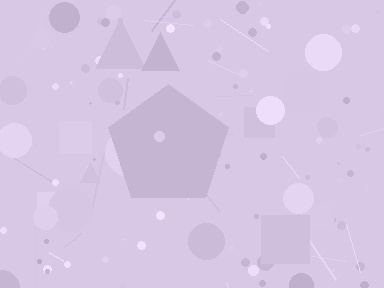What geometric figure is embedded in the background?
A pentagon is embedded in the background.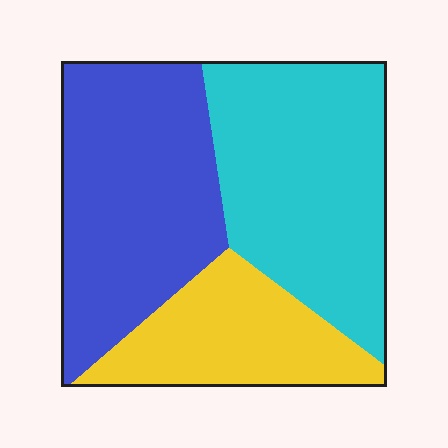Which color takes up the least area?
Yellow, at roughly 20%.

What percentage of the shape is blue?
Blue takes up about three eighths (3/8) of the shape.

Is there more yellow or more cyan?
Cyan.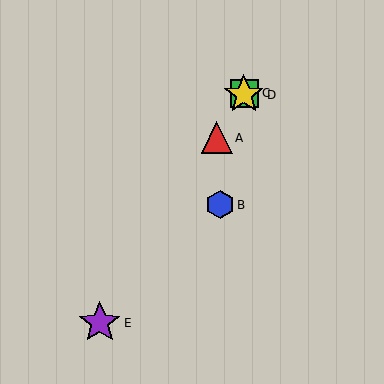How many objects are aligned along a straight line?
4 objects (A, C, D, E) are aligned along a straight line.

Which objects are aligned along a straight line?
Objects A, C, D, E are aligned along a straight line.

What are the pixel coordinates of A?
Object A is at (217, 138).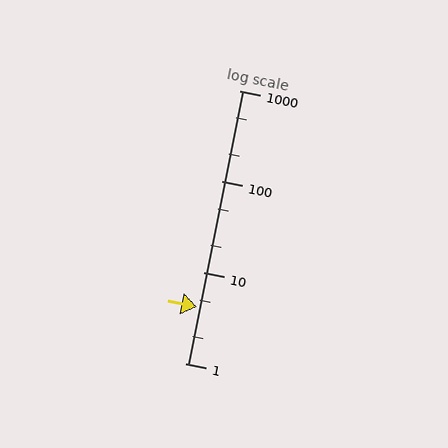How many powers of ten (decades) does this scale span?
The scale spans 3 decades, from 1 to 1000.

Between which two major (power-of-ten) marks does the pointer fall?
The pointer is between 1 and 10.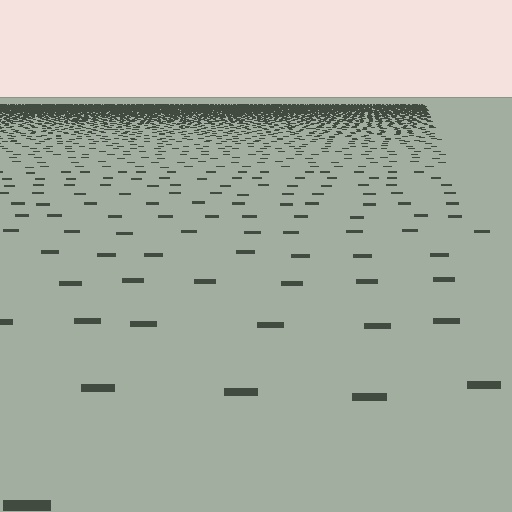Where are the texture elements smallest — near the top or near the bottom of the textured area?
Near the top.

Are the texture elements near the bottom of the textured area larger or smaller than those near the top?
Larger. Near the bottom, elements are closer to the viewer and appear at a bigger on-screen size.